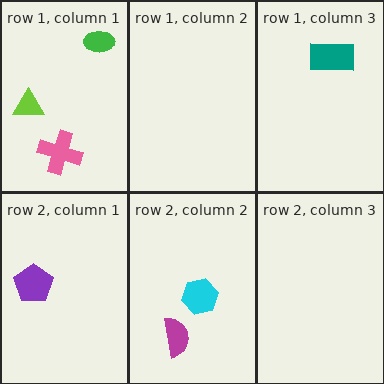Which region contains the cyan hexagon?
The row 2, column 2 region.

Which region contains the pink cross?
The row 1, column 1 region.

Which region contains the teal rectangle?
The row 1, column 3 region.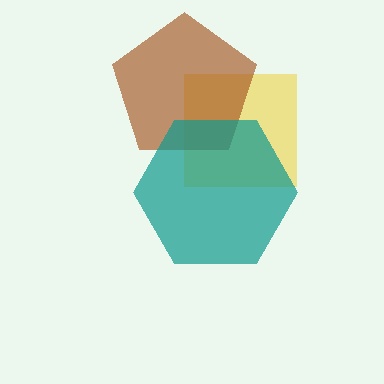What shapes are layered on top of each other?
The layered shapes are: a yellow square, a brown pentagon, a teal hexagon.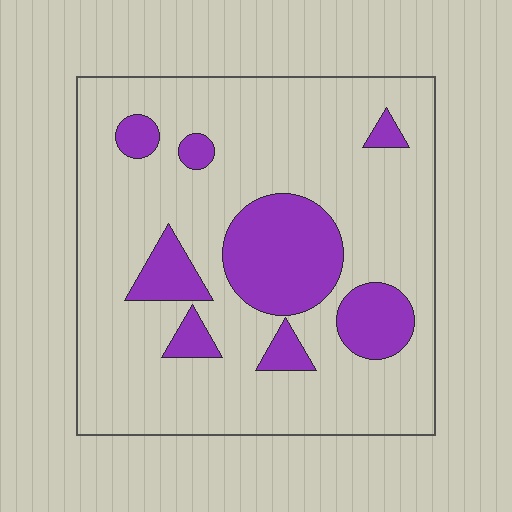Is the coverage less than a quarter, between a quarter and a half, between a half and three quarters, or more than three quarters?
Less than a quarter.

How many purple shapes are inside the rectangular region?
8.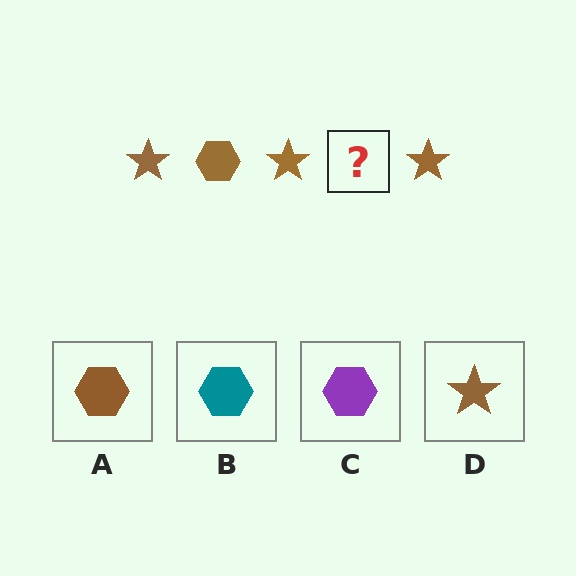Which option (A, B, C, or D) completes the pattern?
A.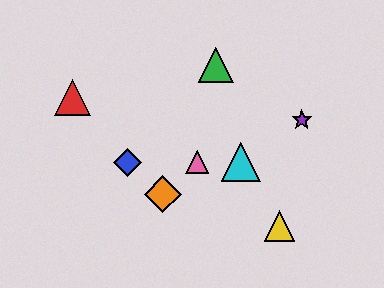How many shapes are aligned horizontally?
3 shapes (the blue diamond, the cyan triangle, the pink triangle) are aligned horizontally.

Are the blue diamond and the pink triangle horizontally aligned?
Yes, both are at y≈162.